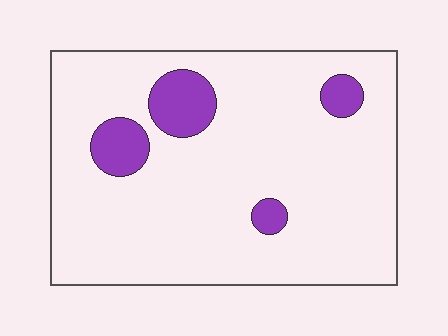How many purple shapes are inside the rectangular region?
4.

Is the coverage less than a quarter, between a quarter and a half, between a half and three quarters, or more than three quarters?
Less than a quarter.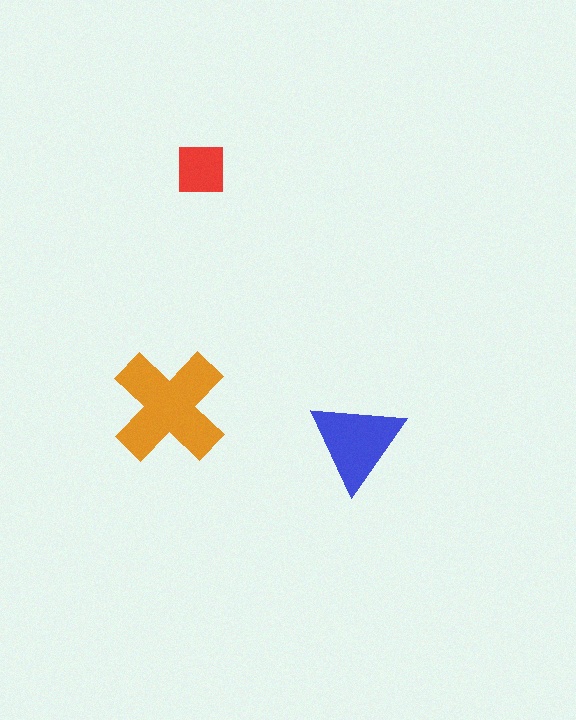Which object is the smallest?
The red square.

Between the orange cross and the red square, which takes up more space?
The orange cross.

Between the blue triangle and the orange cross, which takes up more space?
The orange cross.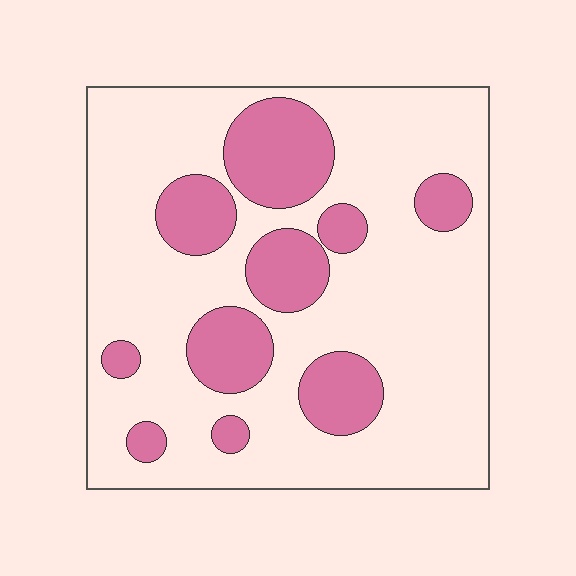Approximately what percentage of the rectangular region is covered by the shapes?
Approximately 25%.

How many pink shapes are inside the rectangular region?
10.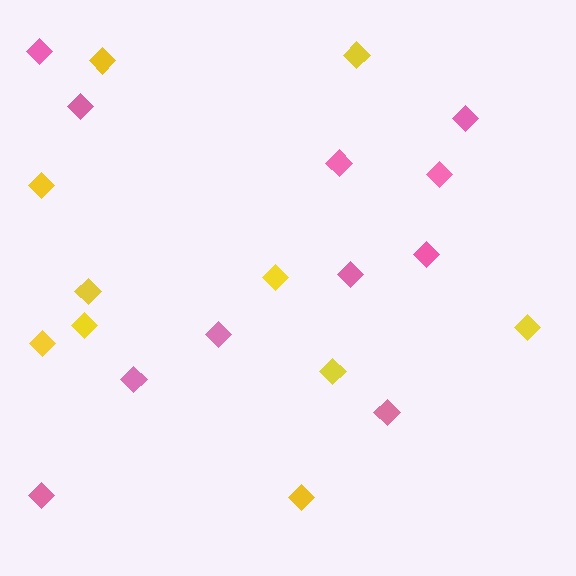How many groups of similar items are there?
There are 2 groups: one group of pink diamonds (11) and one group of yellow diamonds (10).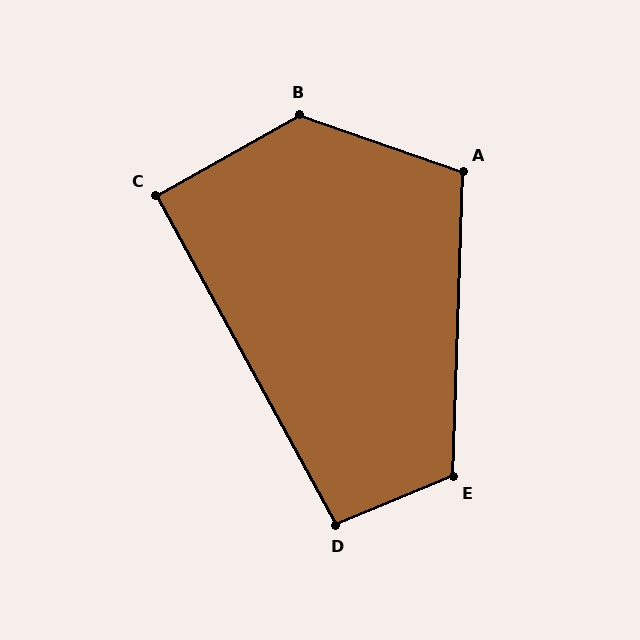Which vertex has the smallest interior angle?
C, at approximately 91 degrees.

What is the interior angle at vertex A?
Approximately 107 degrees (obtuse).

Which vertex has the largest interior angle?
B, at approximately 132 degrees.